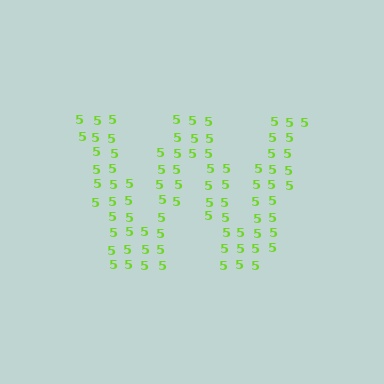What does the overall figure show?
The overall figure shows the letter W.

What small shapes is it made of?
It is made of small digit 5's.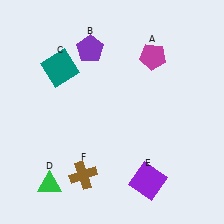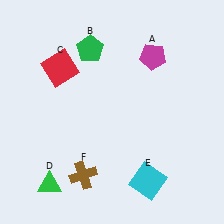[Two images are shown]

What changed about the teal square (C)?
In Image 1, C is teal. In Image 2, it changed to red.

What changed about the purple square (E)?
In Image 1, E is purple. In Image 2, it changed to cyan.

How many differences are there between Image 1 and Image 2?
There are 3 differences between the two images.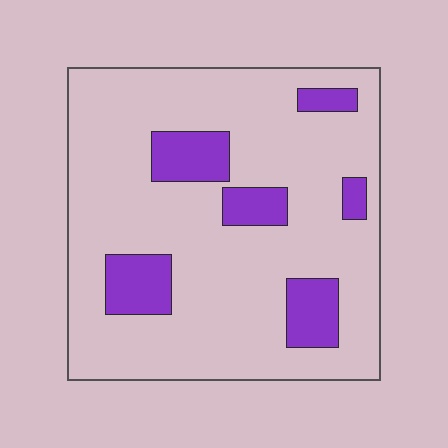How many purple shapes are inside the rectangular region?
6.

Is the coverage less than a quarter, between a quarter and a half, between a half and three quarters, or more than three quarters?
Less than a quarter.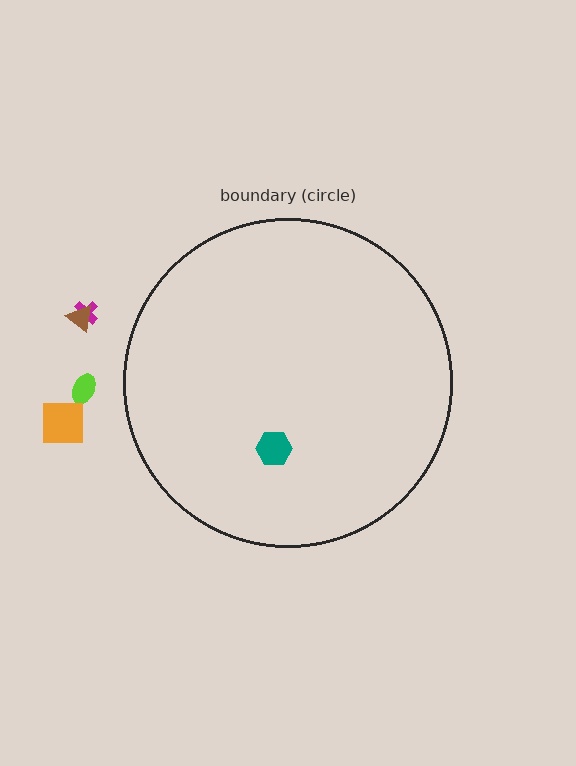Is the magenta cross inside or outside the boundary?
Outside.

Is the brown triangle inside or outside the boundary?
Outside.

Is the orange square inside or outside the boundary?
Outside.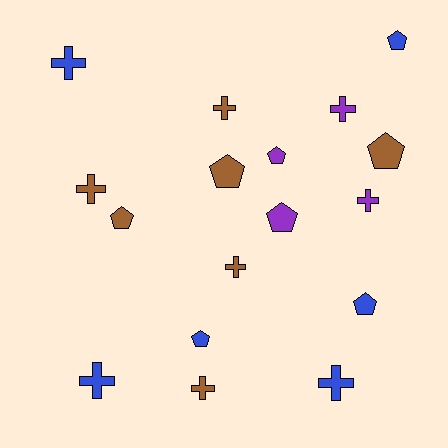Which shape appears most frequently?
Cross, with 9 objects.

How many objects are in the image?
There are 17 objects.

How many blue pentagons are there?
There are 3 blue pentagons.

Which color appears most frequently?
Brown, with 7 objects.